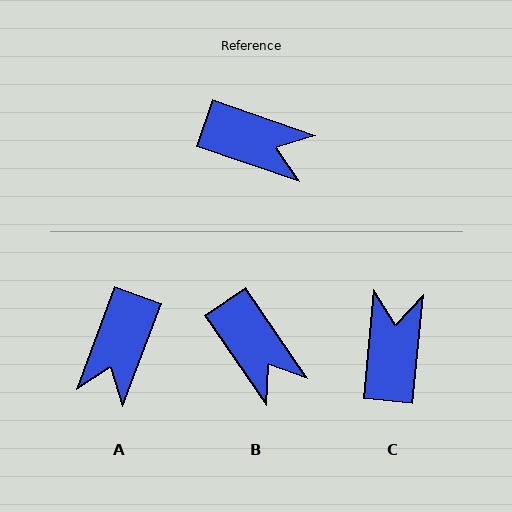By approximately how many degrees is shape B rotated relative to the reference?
Approximately 37 degrees clockwise.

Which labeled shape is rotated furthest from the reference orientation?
C, about 104 degrees away.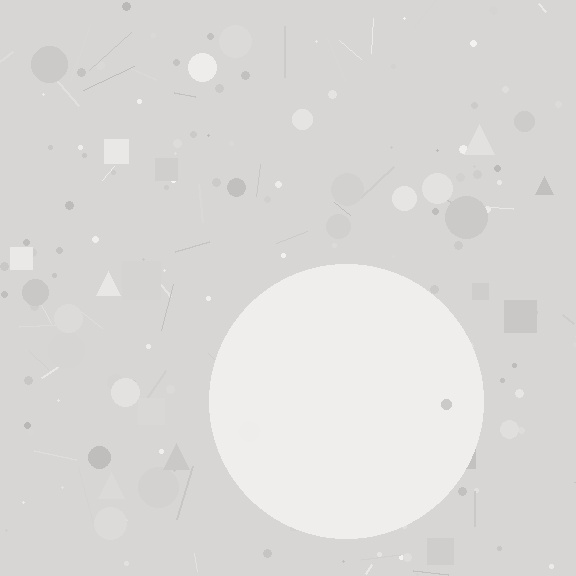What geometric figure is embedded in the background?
A circle is embedded in the background.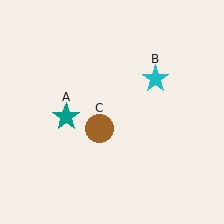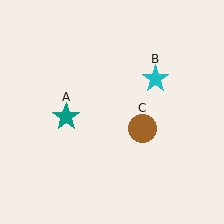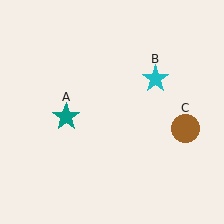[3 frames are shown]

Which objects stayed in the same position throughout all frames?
Teal star (object A) and cyan star (object B) remained stationary.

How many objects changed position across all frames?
1 object changed position: brown circle (object C).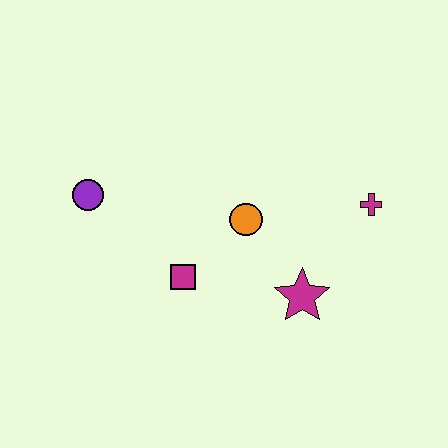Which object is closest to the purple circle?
The magenta square is closest to the purple circle.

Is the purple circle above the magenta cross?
Yes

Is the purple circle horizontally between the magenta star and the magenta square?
No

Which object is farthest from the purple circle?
The magenta cross is farthest from the purple circle.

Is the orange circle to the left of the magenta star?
Yes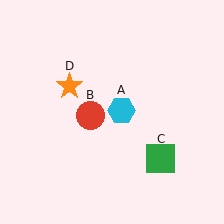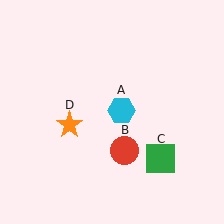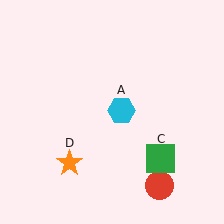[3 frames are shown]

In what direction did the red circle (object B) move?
The red circle (object B) moved down and to the right.